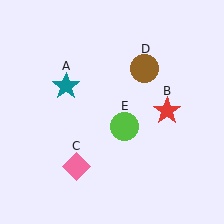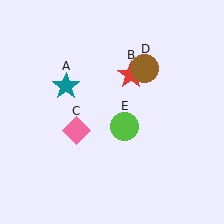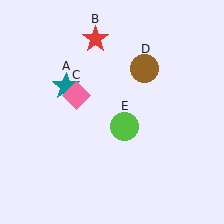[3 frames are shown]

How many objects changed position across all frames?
2 objects changed position: red star (object B), pink diamond (object C).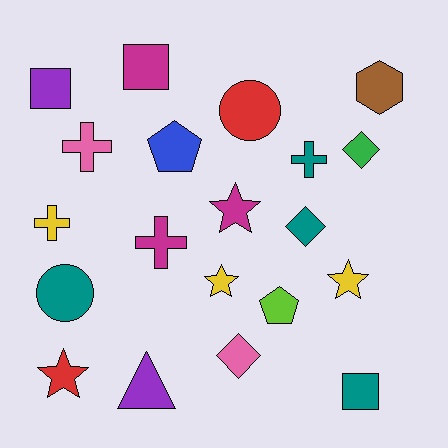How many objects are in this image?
There are 20 objects.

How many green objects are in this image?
There is 1 green object.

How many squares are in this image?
There are 3 squares.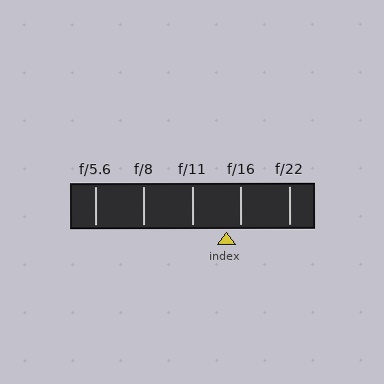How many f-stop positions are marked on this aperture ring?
There are 5 f-stop positions marked.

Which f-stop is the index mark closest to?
The index mark is closest to f/16.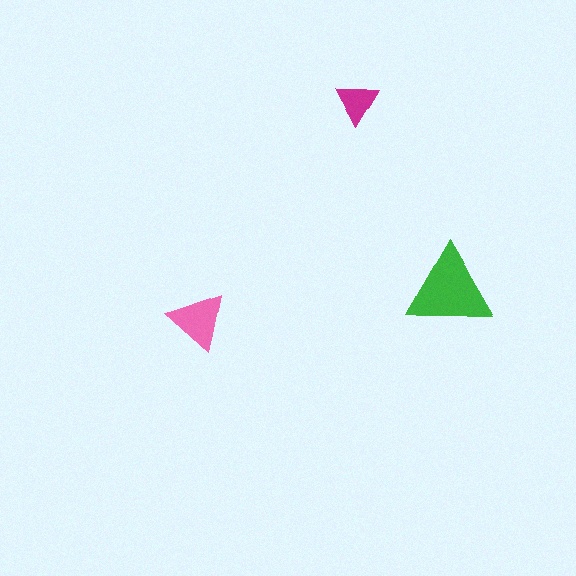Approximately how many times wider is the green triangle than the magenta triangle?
About 2 times wider.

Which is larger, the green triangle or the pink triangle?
The green one.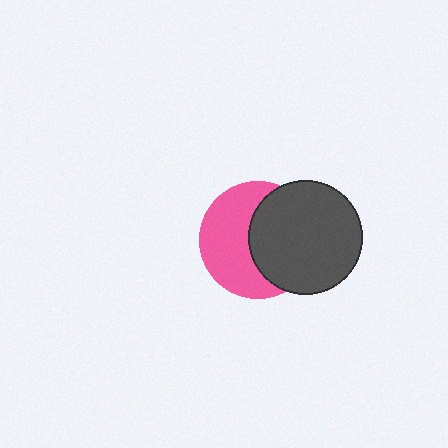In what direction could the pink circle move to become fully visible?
The pink circle could move left. That would shift it out from behind the dark gray circle entirely.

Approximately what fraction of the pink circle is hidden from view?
Roughly 48% of the pink circle is hidden behind the dark gray circle.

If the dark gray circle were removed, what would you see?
You would see the complete pink circle.